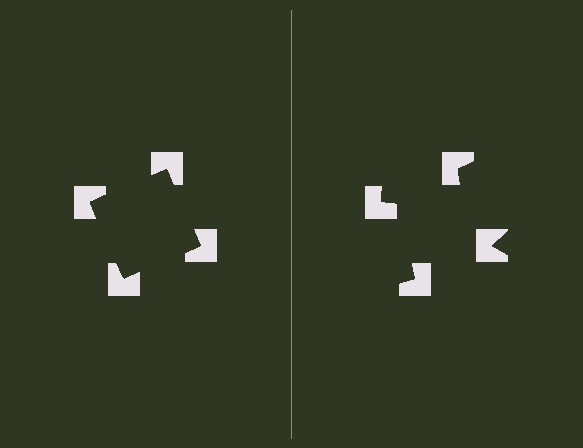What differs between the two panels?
The notched squares are positioned identically on both sides; only the wedge orientations differ. On the left they align to a square; on the right they are misaligned.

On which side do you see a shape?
An illusory square appears on the left side. On the right side the wedge cuts are rotated, so no coherent shape forms.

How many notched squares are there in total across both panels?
8 — 4 on each side.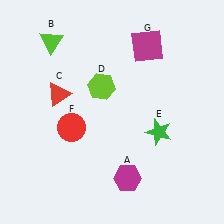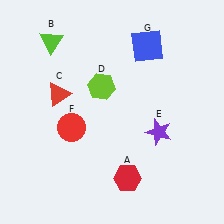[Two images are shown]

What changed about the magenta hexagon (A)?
In Image 1, A is magenta. In Image 2, it changed to red.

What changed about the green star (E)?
In Image 1, E is green. In Image 2, it changed to purple.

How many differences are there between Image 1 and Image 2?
There are 3 differences between the two images.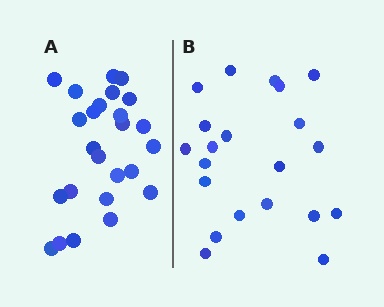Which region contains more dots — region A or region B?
Region A (the left region) has more dots.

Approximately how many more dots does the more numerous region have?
Region A has about 4 more dots than region B.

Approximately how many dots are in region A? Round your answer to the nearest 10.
About 20 dots. (The exact count is 25, which rounds to 20.)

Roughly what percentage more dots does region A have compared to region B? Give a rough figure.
About 20% more.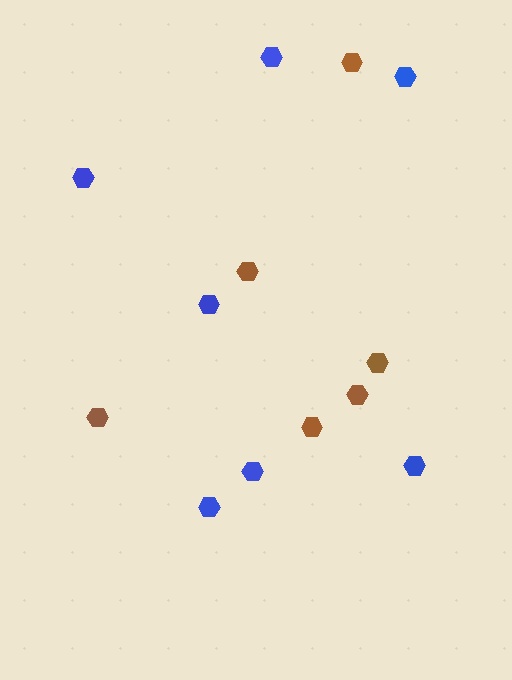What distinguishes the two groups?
There are 2 groups: one group of blue hexagons (7) and one group of brown hexagons (6).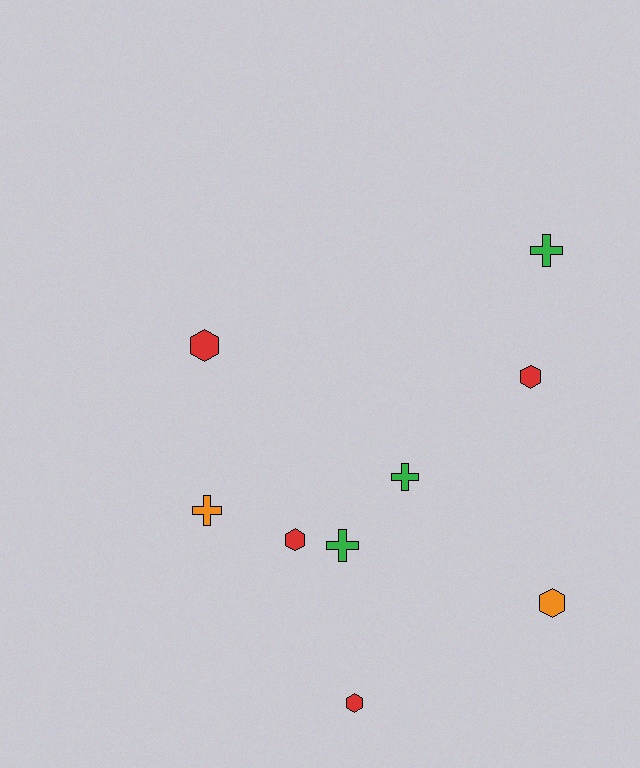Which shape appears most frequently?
Hexagon, with 5 objects.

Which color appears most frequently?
Red, with 4 objects.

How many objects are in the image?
There are 9 objects.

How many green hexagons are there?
There are no green hexagons.